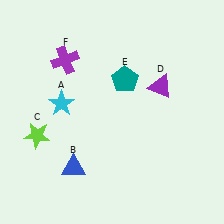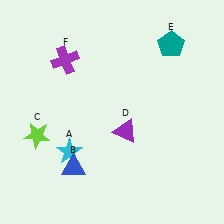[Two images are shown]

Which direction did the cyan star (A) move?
The cyan star (A) moved down.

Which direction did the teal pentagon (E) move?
The teal pentagon (E) moved right.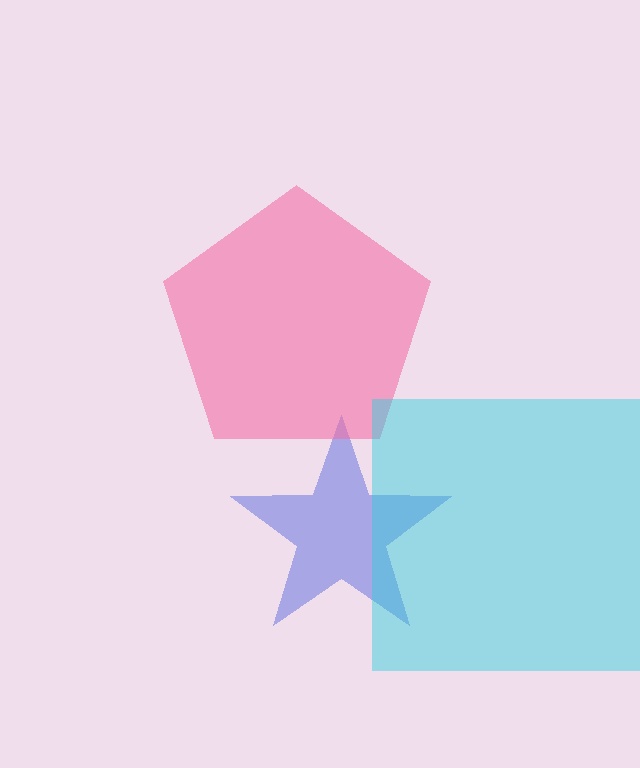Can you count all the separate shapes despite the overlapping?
Yes, there are 3 separate shapes.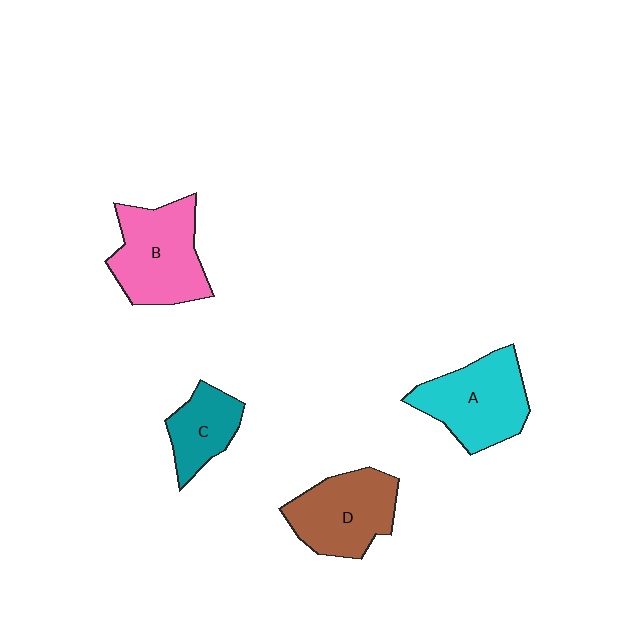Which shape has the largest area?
Shape B (pink).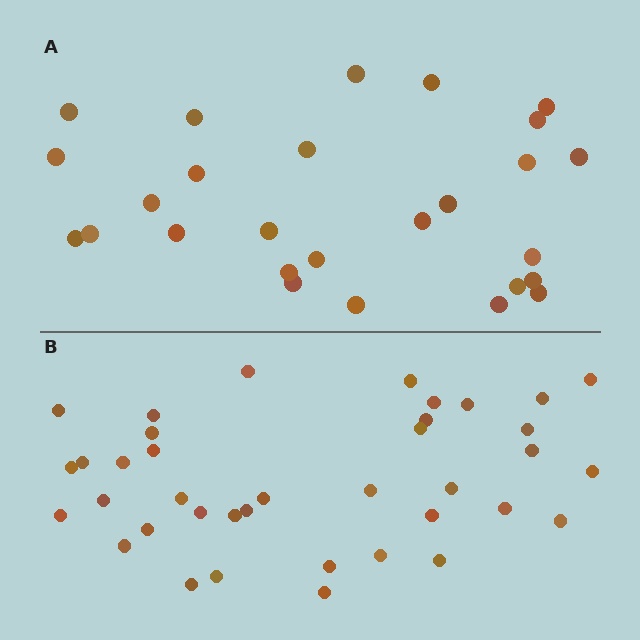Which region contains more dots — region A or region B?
Region B (the bottom region) has more dots.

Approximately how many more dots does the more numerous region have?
Region B has roughly 12 or so more dots than region A.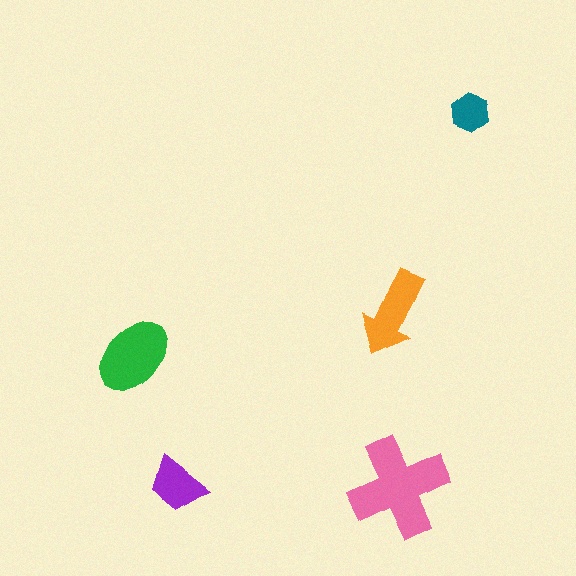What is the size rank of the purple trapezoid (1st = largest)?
4th.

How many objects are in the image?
There are 5 objects in the image.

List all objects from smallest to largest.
The teal hexagon, the purple trapezoid, the orange arrow, the green ellipse, the pink cross.